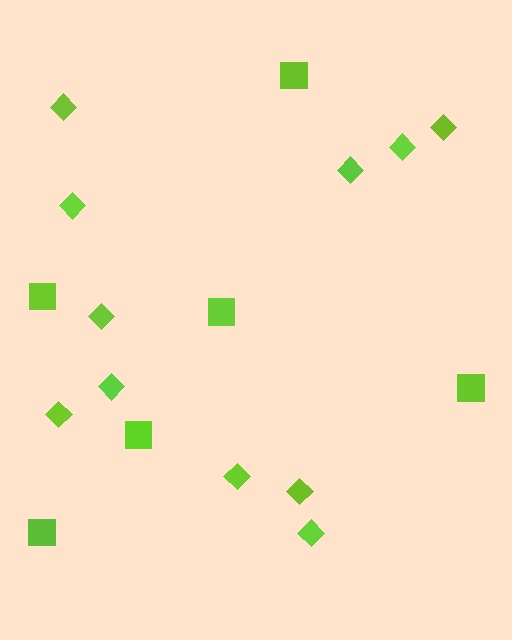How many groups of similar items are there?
There are 2 groups: one group of squares (6) and one group of diamonds (11).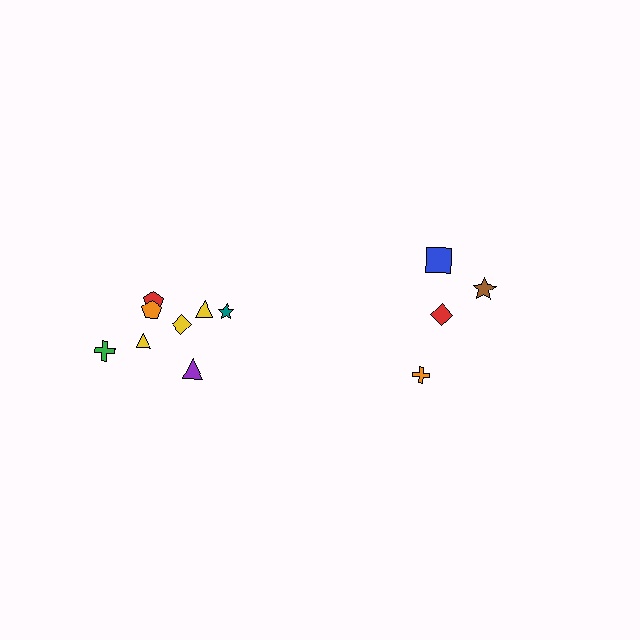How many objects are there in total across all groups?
There are 12 objects.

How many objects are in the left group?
There are 8 objects.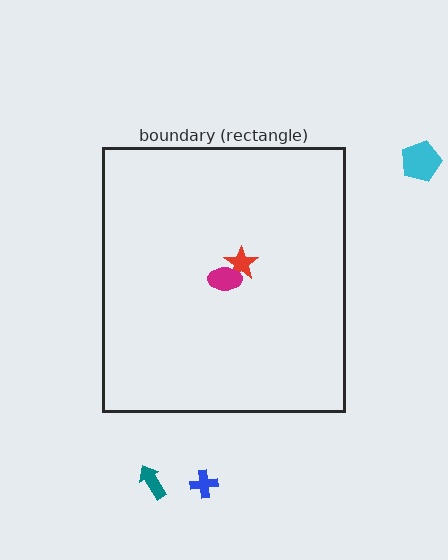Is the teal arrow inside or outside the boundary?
Outside.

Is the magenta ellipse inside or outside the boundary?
Inside.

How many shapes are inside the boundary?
2 inside, 3 outside.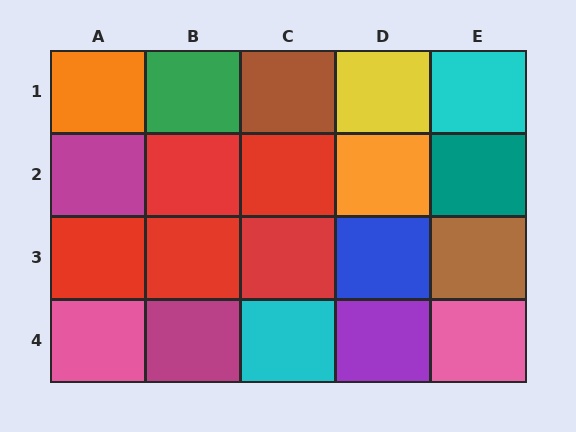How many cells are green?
1 cell is green.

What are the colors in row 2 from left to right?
Magenta, red, red, orange, teal.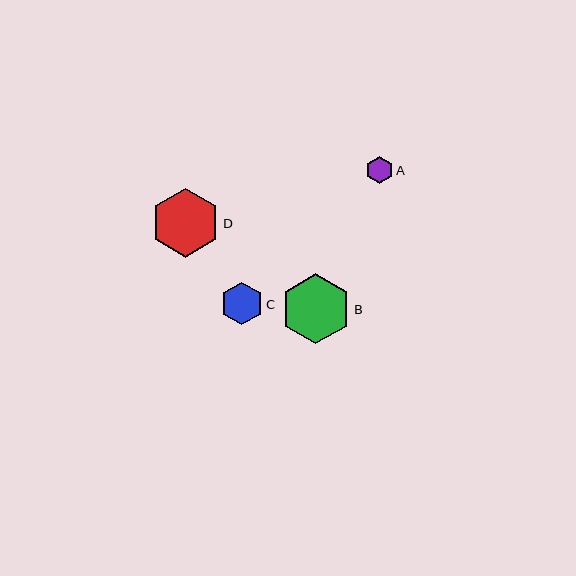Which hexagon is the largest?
Hexagon B is the largest with a size of approximately 70 pixels.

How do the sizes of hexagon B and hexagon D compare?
Hexagon B and hexagon D are approximately the same size.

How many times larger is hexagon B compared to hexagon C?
Hexagon B is approximately 1.6 times the size of hexagon C.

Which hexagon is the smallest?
Hexagon A is the smallest with a size of approximately 27 pixels.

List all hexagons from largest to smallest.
From largest to smallest: B, D, C, A.